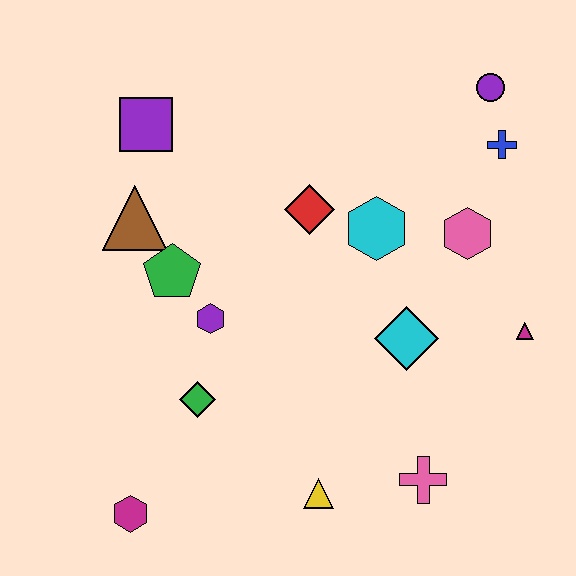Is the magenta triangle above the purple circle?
No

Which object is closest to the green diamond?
The purple hexagon is closest to the green diamond.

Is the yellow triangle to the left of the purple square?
No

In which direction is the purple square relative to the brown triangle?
The purple square is above the brown triangle.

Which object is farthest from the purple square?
The pink cross is farthest from the purple square.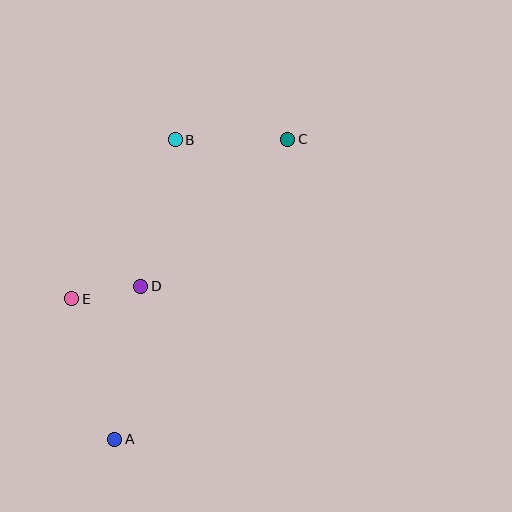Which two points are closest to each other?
Points D and E are closest to each other.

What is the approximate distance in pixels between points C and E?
The distance between C and E is approximately 269 pixels.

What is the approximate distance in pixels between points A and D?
The distance between A and D is approximately 155 pixels.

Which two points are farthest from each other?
Points A and C are farthest from each other.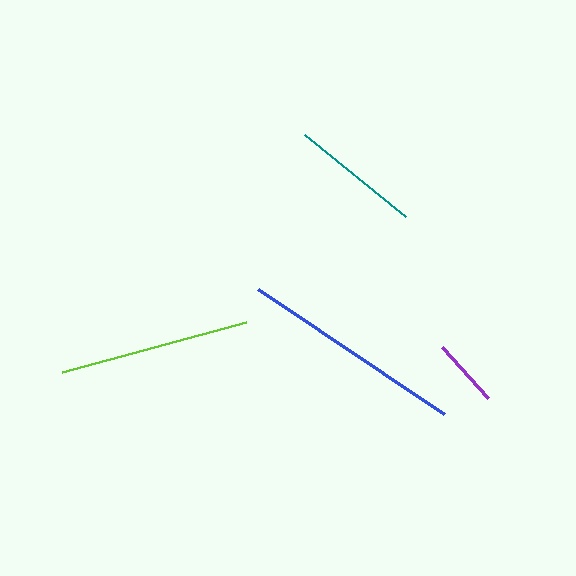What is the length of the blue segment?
The blue segment is approximately 224 pixels long.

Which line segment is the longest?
The blue line is the longest at approximately 224 pixels.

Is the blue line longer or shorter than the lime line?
The blue line is longer than the lime line.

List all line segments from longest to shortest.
From longest to shortest: blue, lime, teal, purple.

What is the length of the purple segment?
The purple segment is approximately 69 pixels long.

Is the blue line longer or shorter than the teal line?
The blue line is longer than the teal line.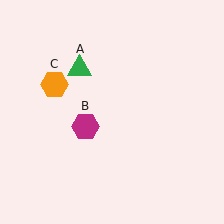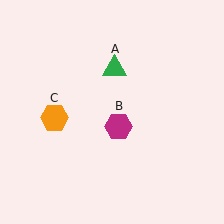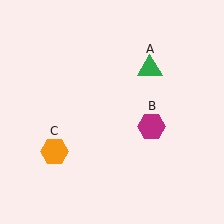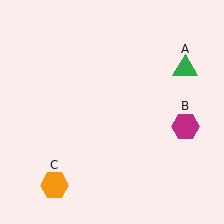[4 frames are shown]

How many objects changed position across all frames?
3 objects changed position: green triangle (object A), magenta hexagon (object B), orange hexagon (object C).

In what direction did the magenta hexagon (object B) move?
The magenta hexagon (object B) moved right.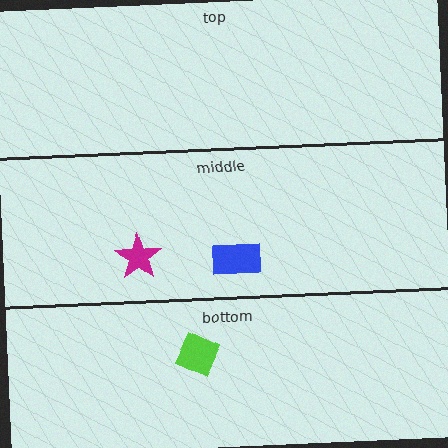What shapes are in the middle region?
The blue rectangle, the magenta star.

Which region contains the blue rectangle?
The middle region.